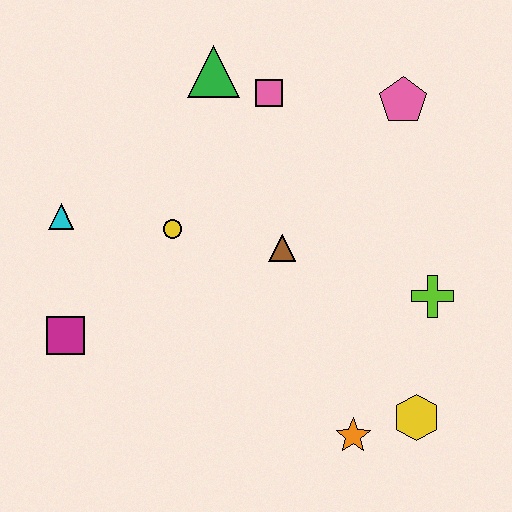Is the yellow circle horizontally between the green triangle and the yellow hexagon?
No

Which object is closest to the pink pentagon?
The pink square is closest to the pink pentagon.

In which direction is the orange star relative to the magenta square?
The orange star is to the right of the magenta square.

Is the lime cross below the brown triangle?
Yes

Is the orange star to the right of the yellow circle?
Yes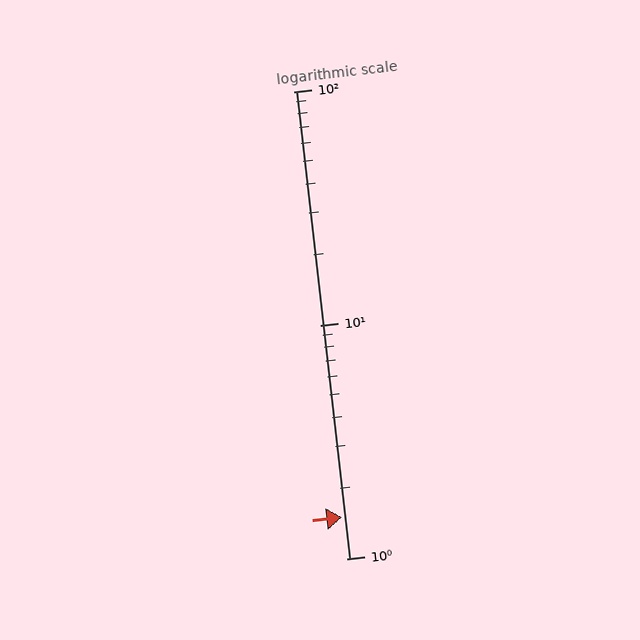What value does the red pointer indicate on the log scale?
The pointer indicates approximately 1.5.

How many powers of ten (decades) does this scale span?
The scale spans 2 decades, from 1 to 100.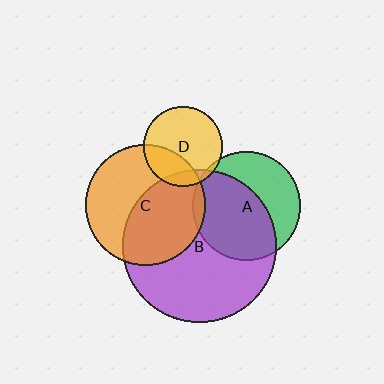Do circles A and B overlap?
Yes.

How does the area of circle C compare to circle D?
Approximately 2.3 times.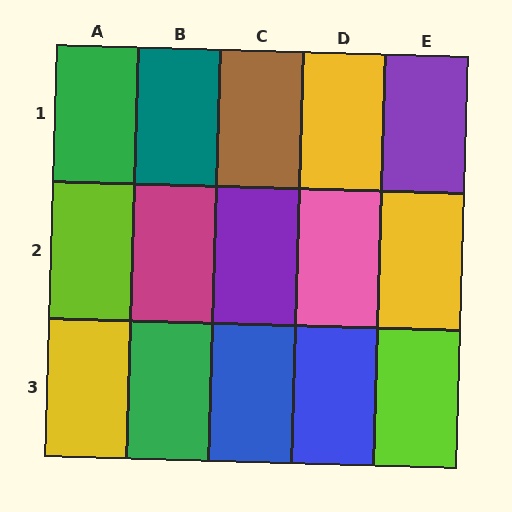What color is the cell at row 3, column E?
Lime.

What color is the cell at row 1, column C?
Brown.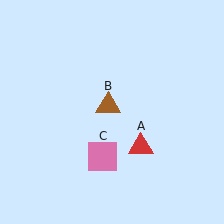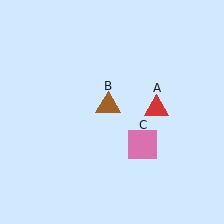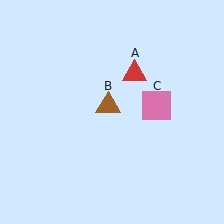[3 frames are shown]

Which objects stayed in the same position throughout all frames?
Brown triangle (object B) remained stationary.